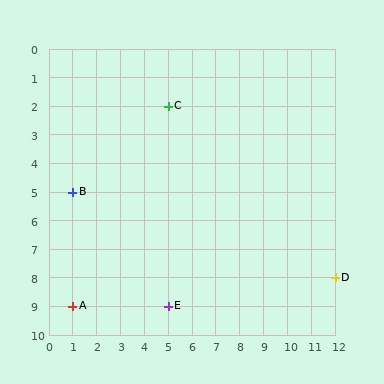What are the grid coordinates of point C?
Point C is at grid coordinates (5, 2).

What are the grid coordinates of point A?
Point A is at grid coordinates (1, 9).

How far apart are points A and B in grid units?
Points A and B are 4 rows apart.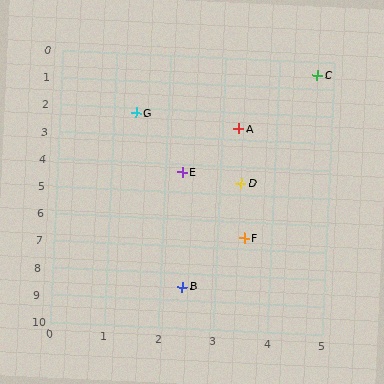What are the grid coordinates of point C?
Point C is at approximately (4.7, 0.5).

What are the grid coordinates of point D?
Point D is at approximately (3.4, 4.6).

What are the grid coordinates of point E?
Point E is at approximately (2.3, 4.3).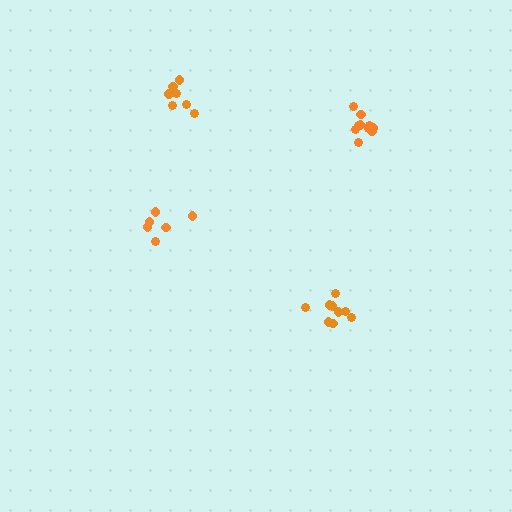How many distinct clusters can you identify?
There are 4 distinct clusters.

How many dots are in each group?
Group 1: 10 dots, Group 2: 6 dots, Group 3: 7 dots, Group 4: 9 dots (32 total).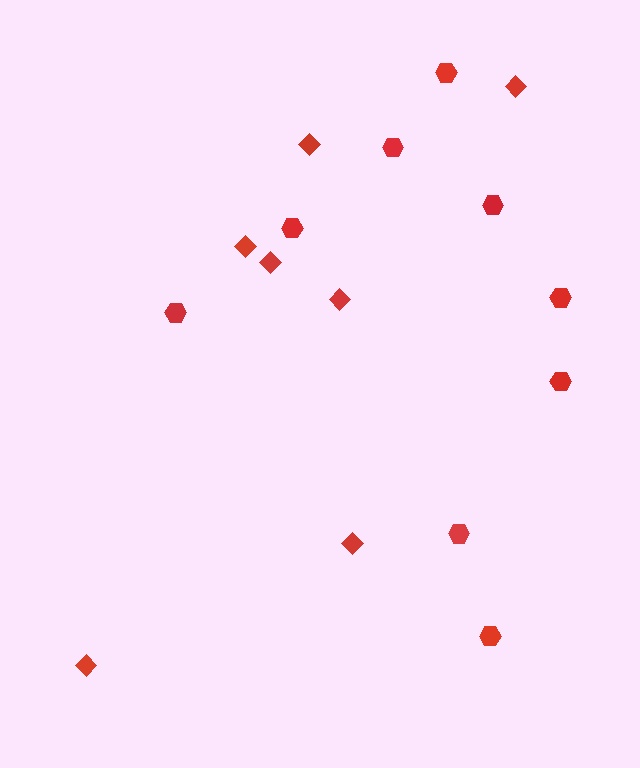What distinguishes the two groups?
There are 2 groups: one group of diamonds (7) and one group of hexagons (9).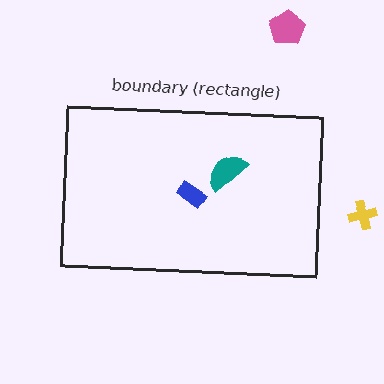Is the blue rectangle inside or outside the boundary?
Inside.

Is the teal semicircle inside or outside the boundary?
Inside.